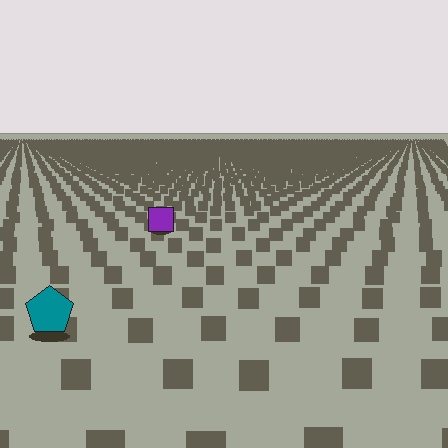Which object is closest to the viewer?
The teal pentagon is closest. The texture marks near it are larger and more spread out.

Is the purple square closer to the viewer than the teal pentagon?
No. The teal pentagon is closer — you can tell from the texture gradient: the ground texture is coarser near it.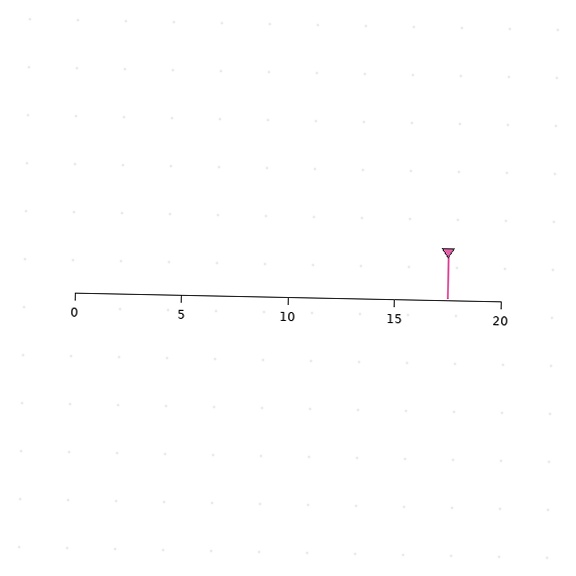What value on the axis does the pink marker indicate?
The marker indicates approximately 17.5.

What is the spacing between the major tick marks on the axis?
The major ticks are spaced 5 apart.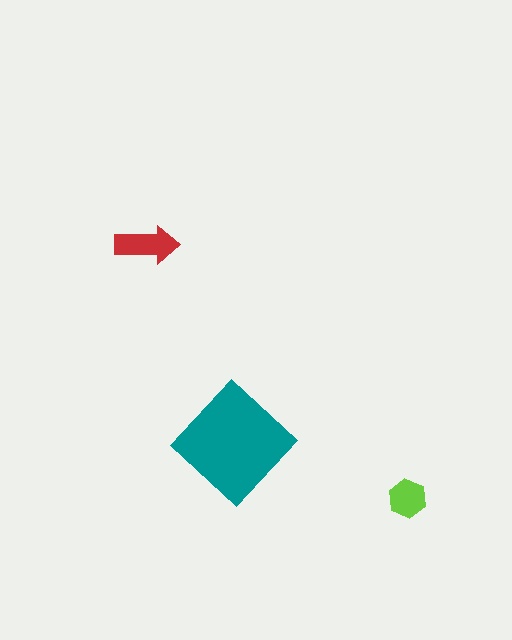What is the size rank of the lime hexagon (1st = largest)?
3rd.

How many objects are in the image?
There are 3 objects in the image.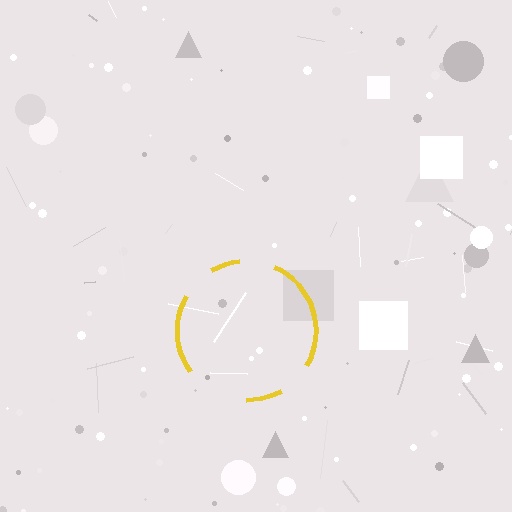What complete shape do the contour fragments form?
The contour fragments form a circle.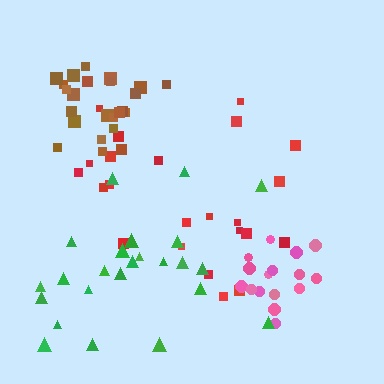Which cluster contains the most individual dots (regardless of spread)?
Green (24).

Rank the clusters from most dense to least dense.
brown, pink, green, red.